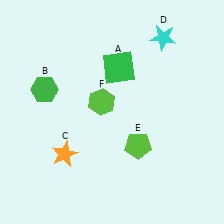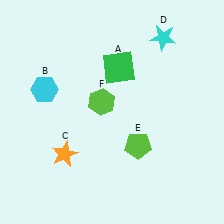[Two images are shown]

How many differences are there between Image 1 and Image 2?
There is 1 difference between the two images.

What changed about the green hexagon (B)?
In Image 1, B is green. In Image 2, it changed to cyan.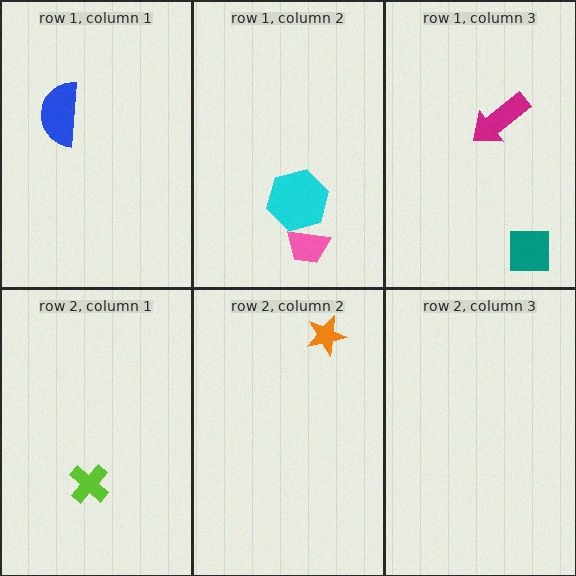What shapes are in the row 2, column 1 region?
The lime cross.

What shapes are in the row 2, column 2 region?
The orange star.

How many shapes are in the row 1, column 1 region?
1.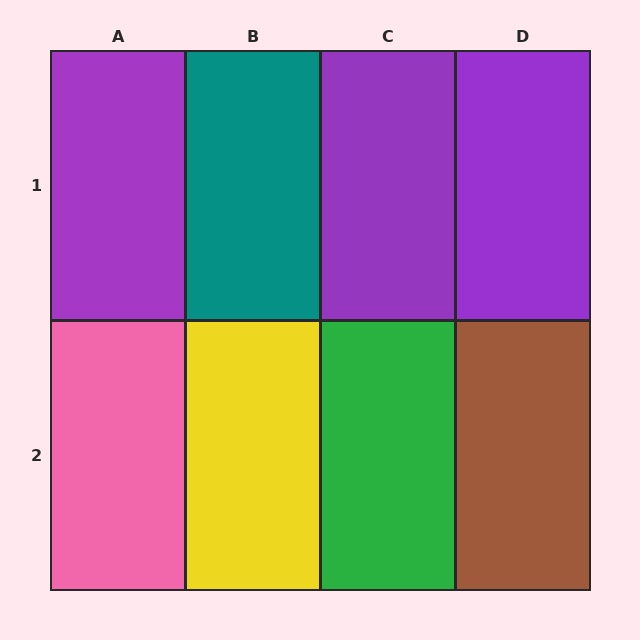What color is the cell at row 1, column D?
Purple.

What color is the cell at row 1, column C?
Purple.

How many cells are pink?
1 cell is pink.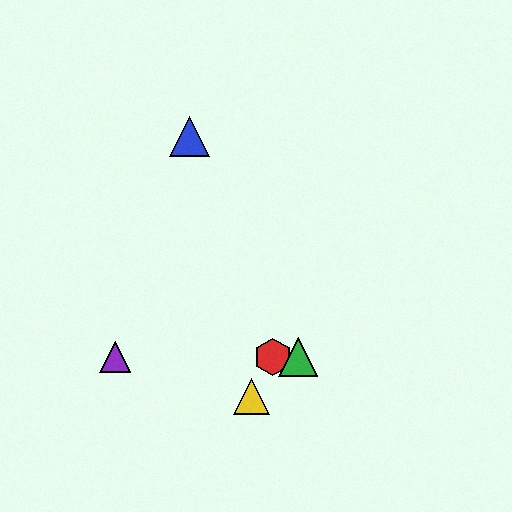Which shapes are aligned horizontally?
The red hexagon, the green triangle, the purple triangle are aligned horizontally.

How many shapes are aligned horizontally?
3 shapes (the red hexagon, the green triangle, the purple triangle) are aligned horizontally.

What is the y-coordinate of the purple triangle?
The purple triangle is at y≈357.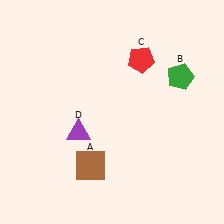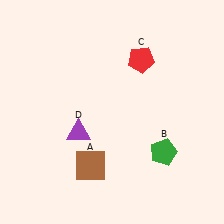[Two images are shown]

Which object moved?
The green pentagon (B) moved down.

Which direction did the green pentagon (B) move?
The green pentagon (B) moved down.